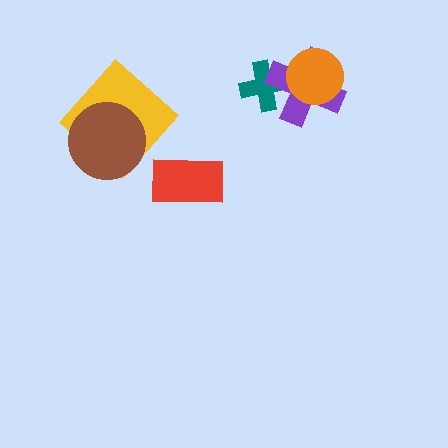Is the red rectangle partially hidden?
No, no other shape covers it.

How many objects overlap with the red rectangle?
0 objects overlap with the red rectangle.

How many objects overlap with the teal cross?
1 object overlaps with the teal cross.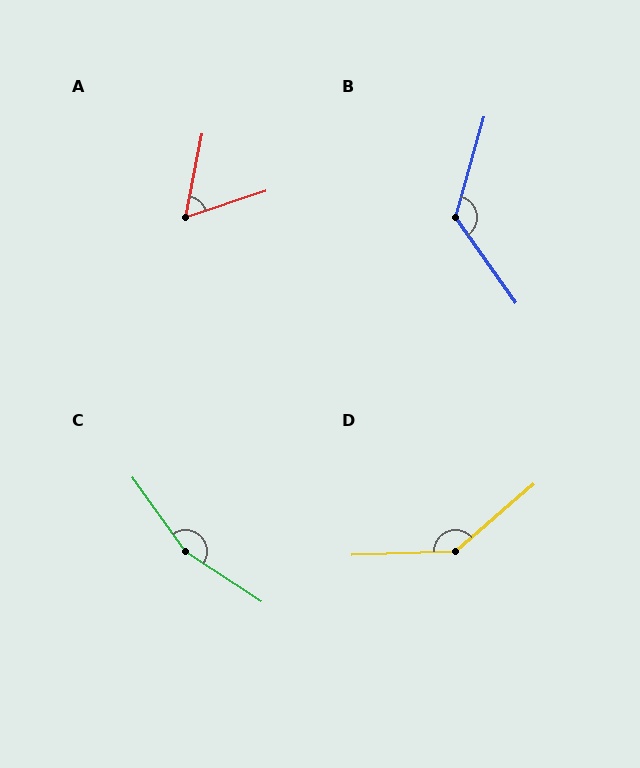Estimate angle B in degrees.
Approximately 129 degrees.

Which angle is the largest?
C, at approximately 159 degrees.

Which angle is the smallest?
A, at approximately 61 degrees.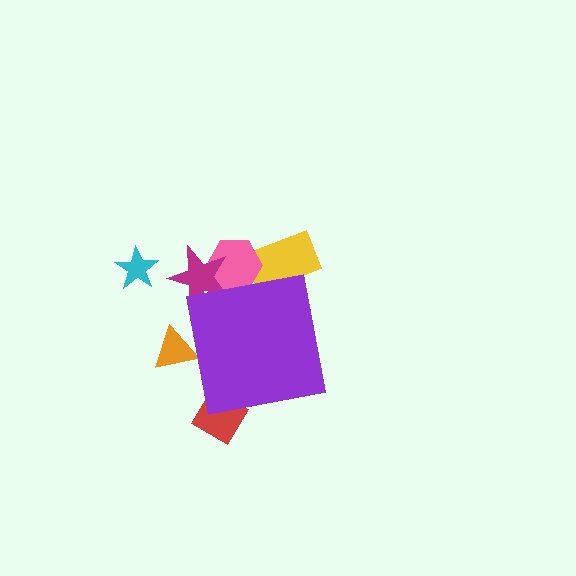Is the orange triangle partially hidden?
Yes, the orange triangle is partially hidden behind the purple square.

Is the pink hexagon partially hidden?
Yes, the pink hexagon is partially hidden behind the purple square.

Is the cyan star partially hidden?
No, the cyan star is fully visible.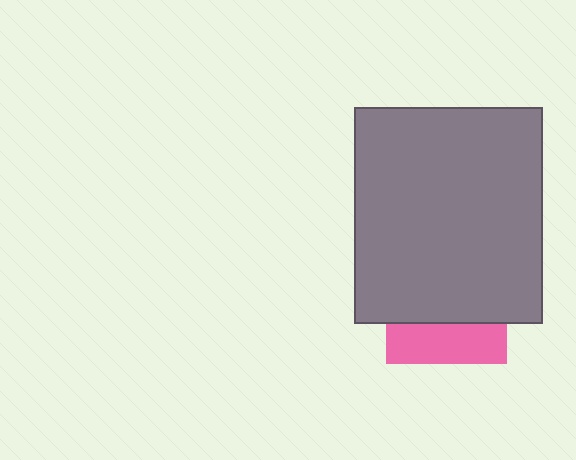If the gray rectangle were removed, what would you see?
You would see the complete pink square.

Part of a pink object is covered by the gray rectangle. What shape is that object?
It is a square.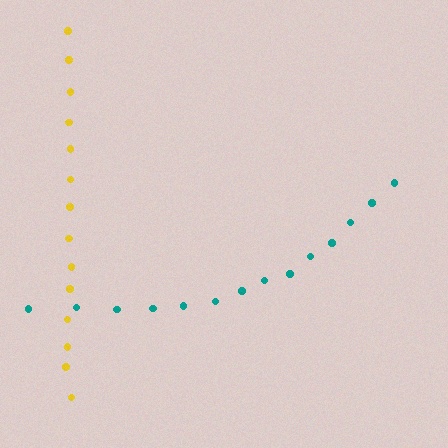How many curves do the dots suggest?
There are 2 distinct paths.